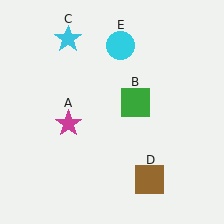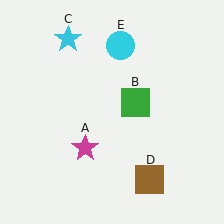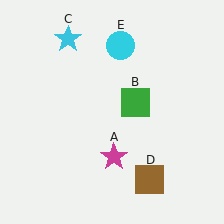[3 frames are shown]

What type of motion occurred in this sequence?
The magenta star (object A) rotated counterclockwise around the center of the scene.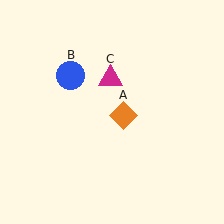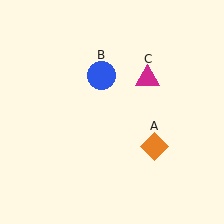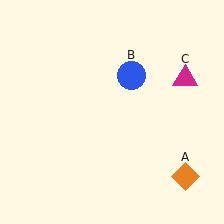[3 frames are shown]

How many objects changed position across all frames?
3 objects changed position: orange diamond (object A), blue circle (object B), magenta triangle (object C).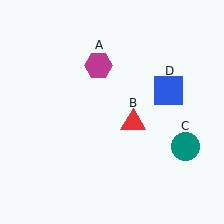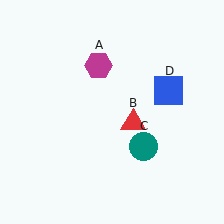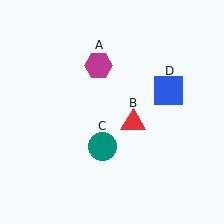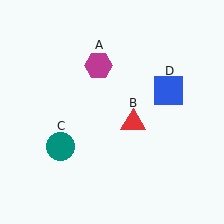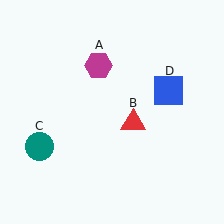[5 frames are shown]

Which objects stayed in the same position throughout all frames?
Magenta hexagon (object A) and red triangle (object B) and blue square (object D) remained stationary.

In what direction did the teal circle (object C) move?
The teal circle (object C) moved left.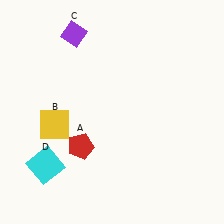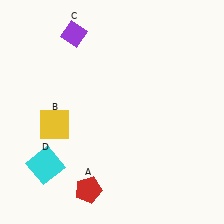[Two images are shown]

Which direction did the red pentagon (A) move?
The red pentagon (A) moved down.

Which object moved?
The red pentagon (A) moved down.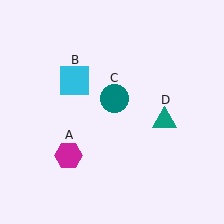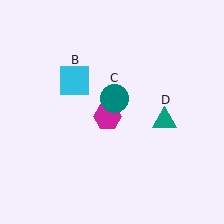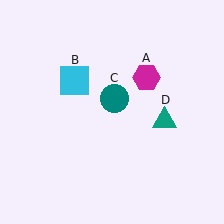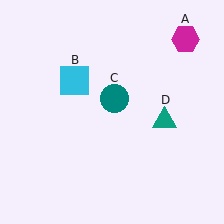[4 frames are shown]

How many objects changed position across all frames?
1 object changed position: magenta hexagon (object A).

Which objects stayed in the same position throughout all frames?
Cyan square (object B) and teal circle (object C) and teal triangle (object D) remained stationary.